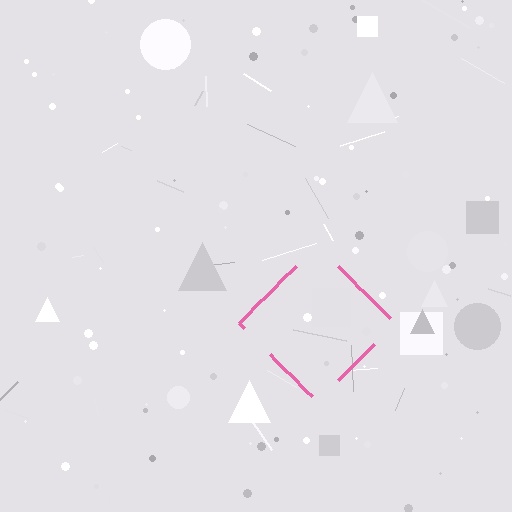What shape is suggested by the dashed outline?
The dashed outline suggests a diamond.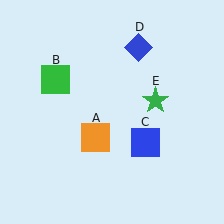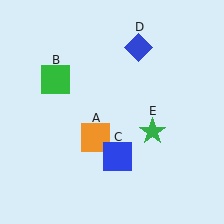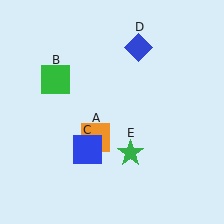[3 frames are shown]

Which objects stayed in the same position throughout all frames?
Orange square (object A) and green square (object B) and blue diamond (object D) remained stationary.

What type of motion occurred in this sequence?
The blue square (object C), green star (object E) rotated clockwise around the center of the scene.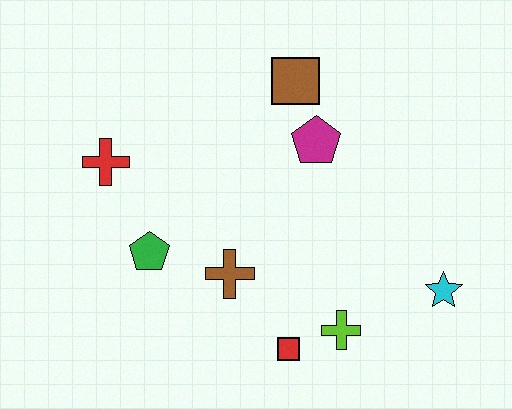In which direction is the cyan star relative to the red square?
The cyan star is to the right of the red square.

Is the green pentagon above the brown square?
No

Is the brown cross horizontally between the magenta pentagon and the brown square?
No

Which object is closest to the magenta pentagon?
The brown square is closest to the magenta pentagon.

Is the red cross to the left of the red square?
Yes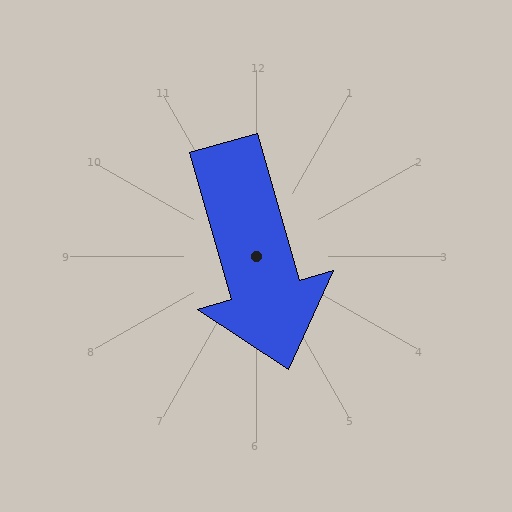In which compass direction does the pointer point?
South.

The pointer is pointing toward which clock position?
Roughly 5 o'clock.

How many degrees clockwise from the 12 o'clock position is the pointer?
Approximately 164 degrees.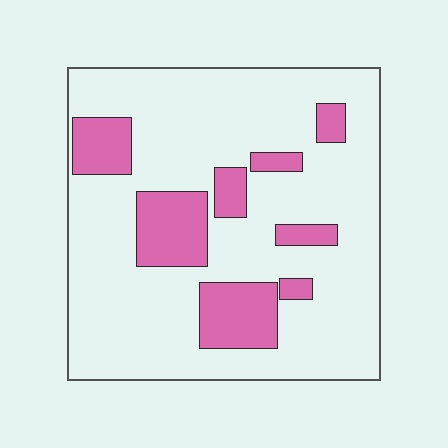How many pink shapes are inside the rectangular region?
8.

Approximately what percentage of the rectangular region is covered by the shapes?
Approximately 20%.